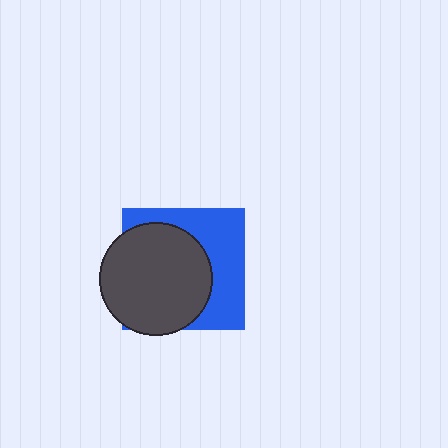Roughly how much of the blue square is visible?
A small part of it is visible (roughly 43%).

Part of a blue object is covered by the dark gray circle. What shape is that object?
It is a square.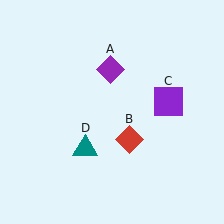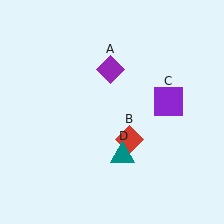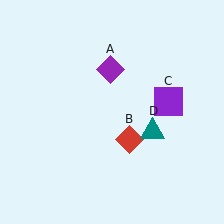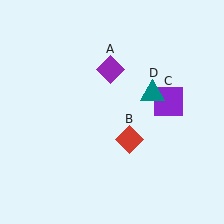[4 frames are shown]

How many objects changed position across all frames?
1 object changed position: teal triangle (object D).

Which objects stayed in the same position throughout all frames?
Purple diamond (object A) and red diamond (object B) and purple square (object C) remained stationary.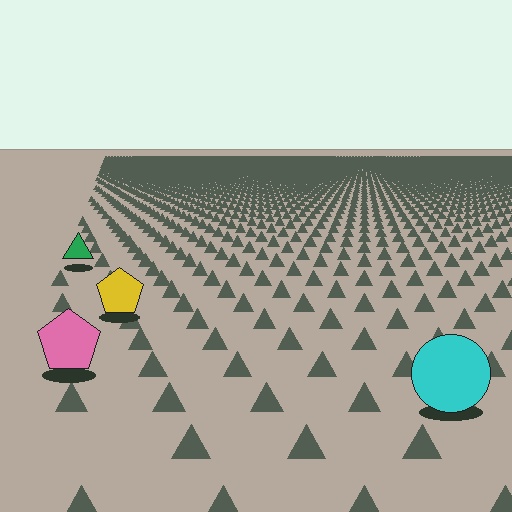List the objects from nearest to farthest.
From nearest to farthest: the cyan circle, the pink pentagon, the yellow pentagon, the green triangle.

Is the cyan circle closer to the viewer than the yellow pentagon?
Yes. The cyan circle is closer — you can tell from the texture gradient: the ground texture is coarser near it.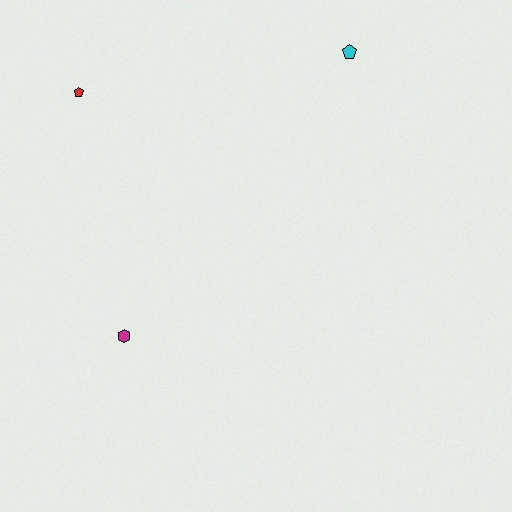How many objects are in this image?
There are 3 objects.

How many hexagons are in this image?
There is 1 hexagon.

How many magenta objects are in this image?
There is 1 magenta object.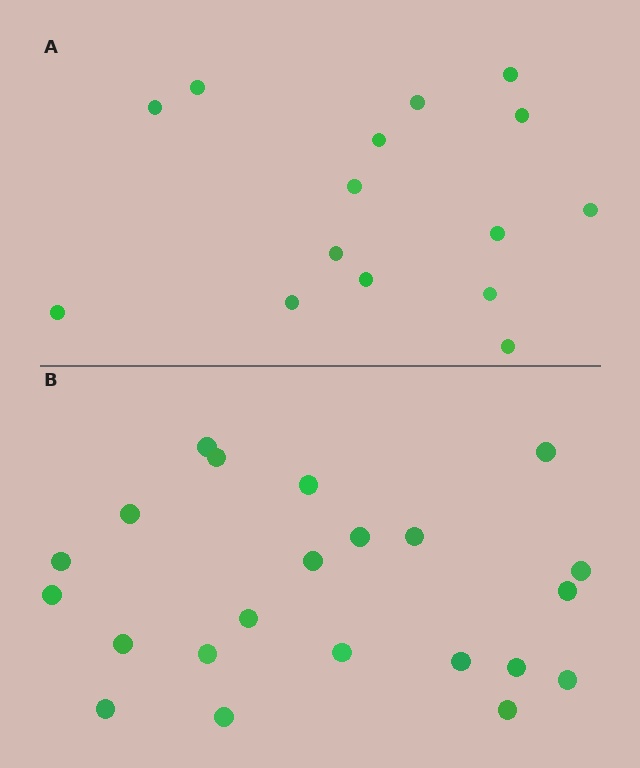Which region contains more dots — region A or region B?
Region B (the bottom region) has more dots.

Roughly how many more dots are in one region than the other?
Region B has roughly 8 or so more dots than region A.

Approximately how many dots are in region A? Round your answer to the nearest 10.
About 20 dots. (The exact count is 15, which rounds to 20.)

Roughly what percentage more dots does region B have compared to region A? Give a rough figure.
About 45% more.